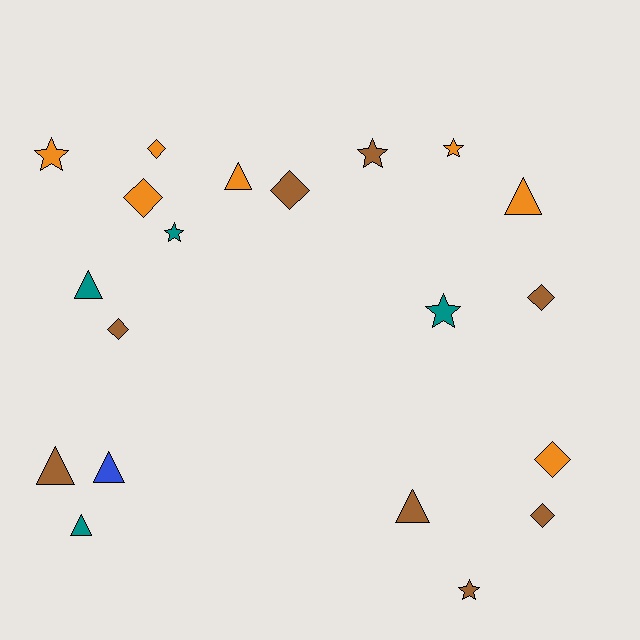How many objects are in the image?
There are 20 objects.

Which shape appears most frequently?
Triangle, with 7 objects.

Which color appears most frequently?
Brown, with 8 objects.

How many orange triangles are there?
There are 2 orange triangles.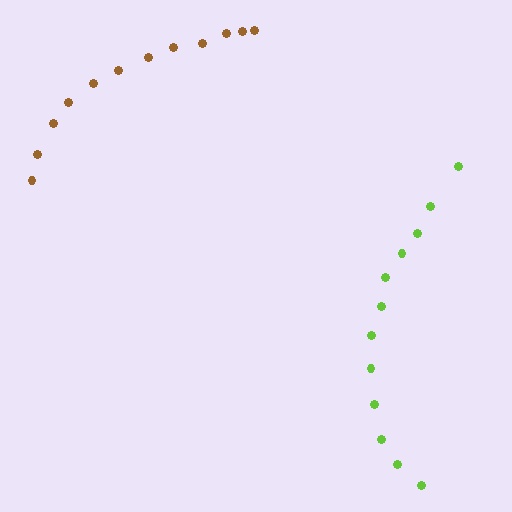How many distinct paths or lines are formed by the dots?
There are 2 distinct paths.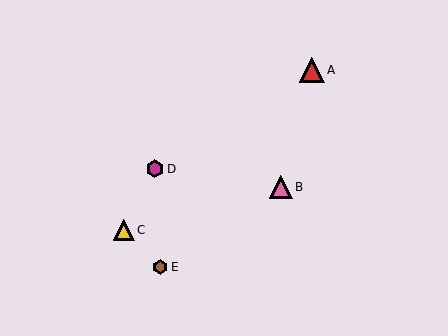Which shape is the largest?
The red triangle (labeled A) is the largest.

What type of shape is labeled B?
Shape B is a pink triangle.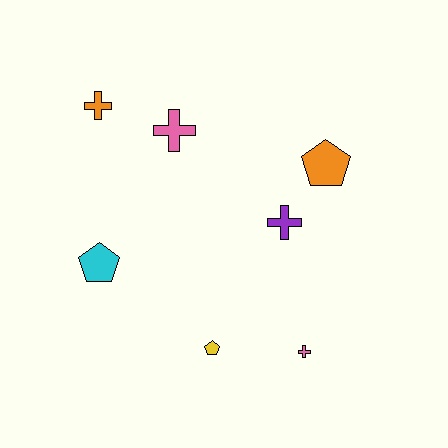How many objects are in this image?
There are 7 objects.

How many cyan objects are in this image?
There is 1 cyan object.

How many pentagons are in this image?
There are 3 pentagons.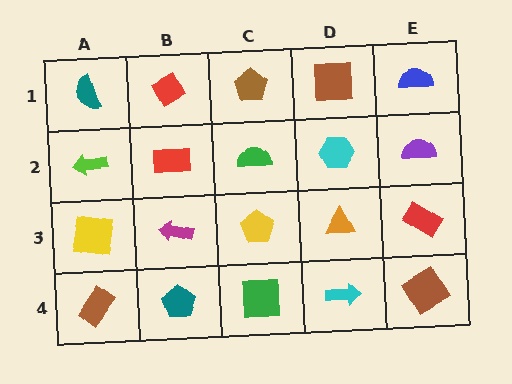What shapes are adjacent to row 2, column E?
A blue semicircle (row 1, column E), a red rectangle (row 3, column E), a cyan hexagon (row 2, column D).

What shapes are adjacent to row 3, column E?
A purple semicircle (row 2, column E), a brown diamond (row 4, column E), an orange triangle (row 3, column D).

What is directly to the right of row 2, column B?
A green semicircle.